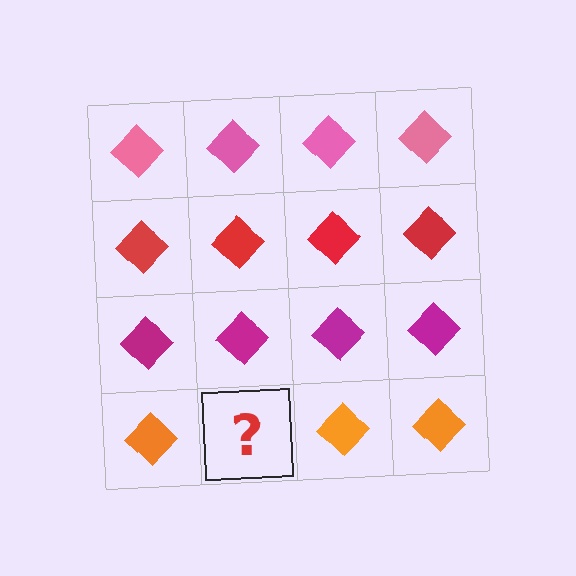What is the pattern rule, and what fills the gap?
The rule is that each row has a consistent color. The gap should be filled with an orange diamond.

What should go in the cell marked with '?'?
The missing cell should contain an orange diamond.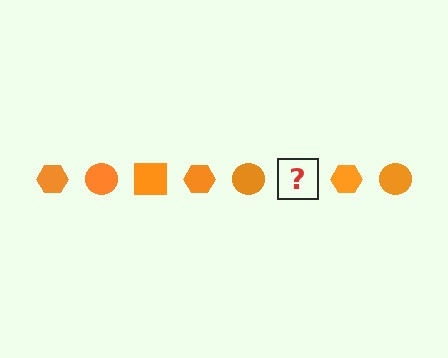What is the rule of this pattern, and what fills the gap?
The rule is that the pattern cycles through hexagon, circle, square shapes in orange. The gap should be filled with an orange square.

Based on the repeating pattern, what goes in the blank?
The blank should be an orange square.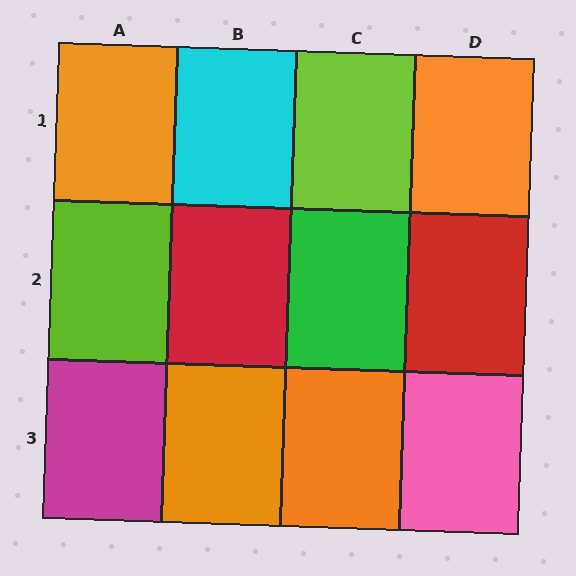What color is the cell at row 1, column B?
Cyan.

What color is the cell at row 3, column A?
Magenta.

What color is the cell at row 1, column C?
Lime.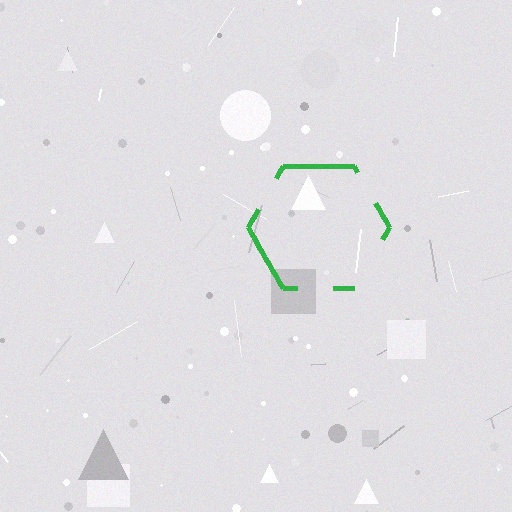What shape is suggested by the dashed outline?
The dashed outline suggests a hexagon.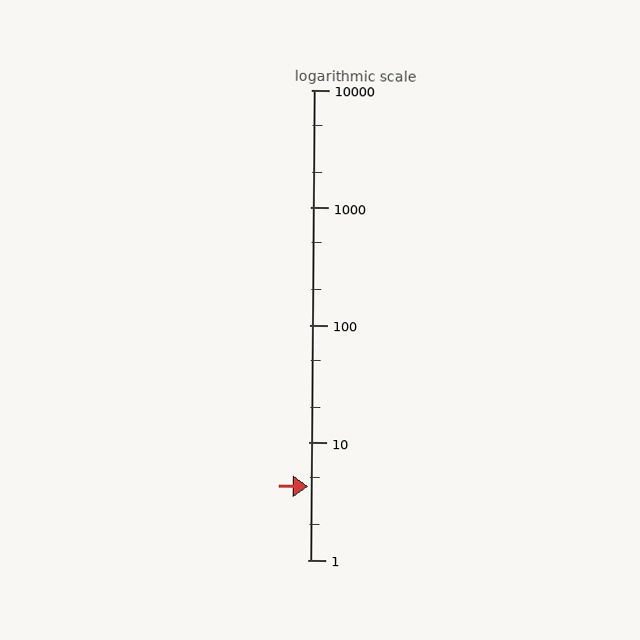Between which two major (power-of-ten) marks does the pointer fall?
The pointer is between 1 and 10.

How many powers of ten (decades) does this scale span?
The scale spans 4 decades, from 1 to 10000.